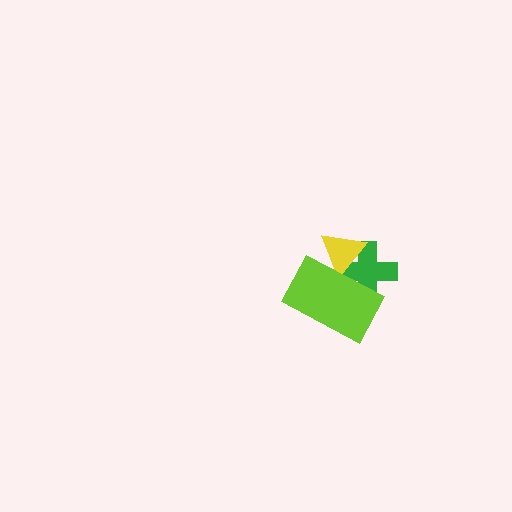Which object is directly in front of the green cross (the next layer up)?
The yellow triangle is directly in front of the green cross.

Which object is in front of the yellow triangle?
The lime rectangle is in front of the yellow triangle.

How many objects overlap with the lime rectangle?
2 objects overlap with the lime rectangle.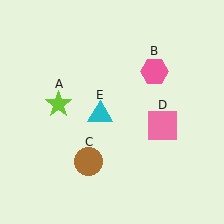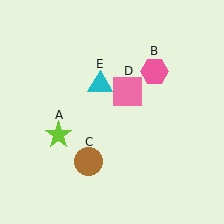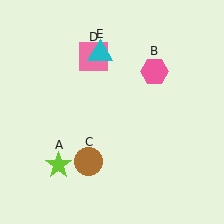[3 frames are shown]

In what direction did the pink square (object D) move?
The pink square (object D) moved up and to the left.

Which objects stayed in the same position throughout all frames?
Pink hexagon (object B) and brown circle (object C) remained stationary.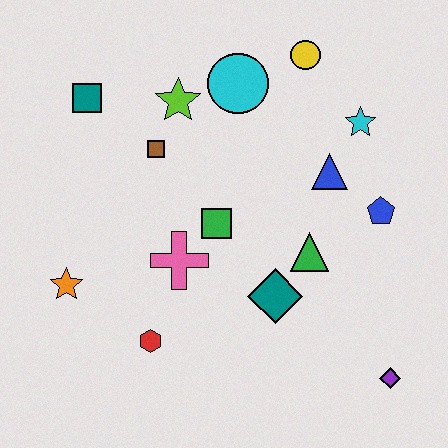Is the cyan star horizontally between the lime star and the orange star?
No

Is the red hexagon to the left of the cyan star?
Yes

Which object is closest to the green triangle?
The teal diamond is closest to the green triangle.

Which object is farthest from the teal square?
The purple diamond is farthest from the teal square.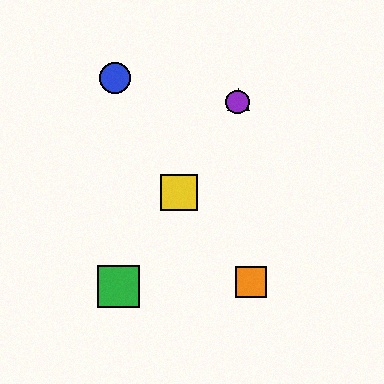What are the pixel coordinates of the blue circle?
The blue circle is at (115, 78).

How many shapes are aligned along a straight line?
4 shapes (the red triangle, the green square, the yellow square, the purple circle) are aligned along a straight line.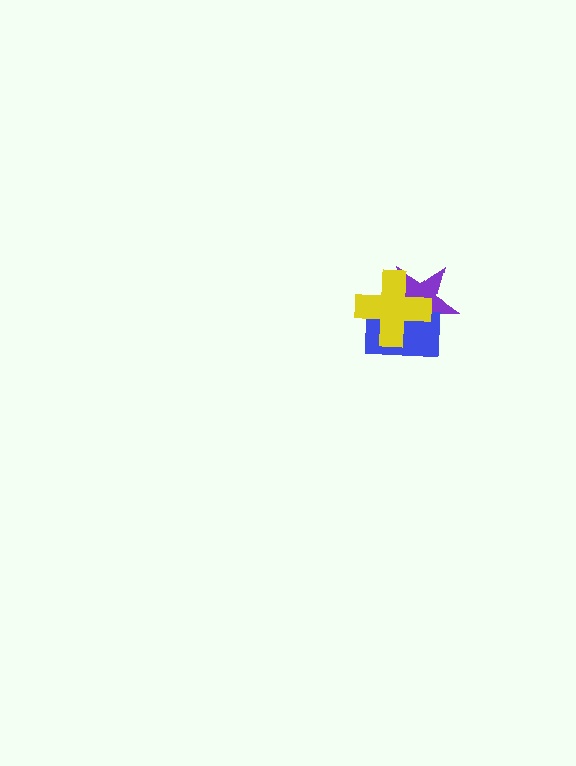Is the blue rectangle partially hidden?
Yes, it is partially covered by another shape.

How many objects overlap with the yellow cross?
2 objects overlap with the yellow cross.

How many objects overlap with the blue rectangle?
2 objects overlap with the blue rectangle.